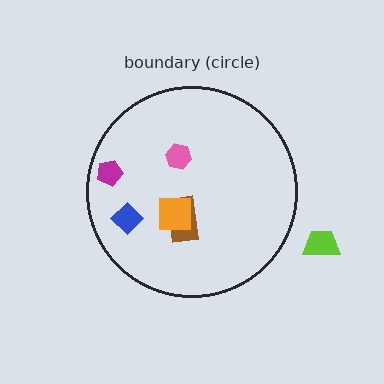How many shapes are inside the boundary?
5 inside, 1 outside.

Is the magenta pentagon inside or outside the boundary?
Inside.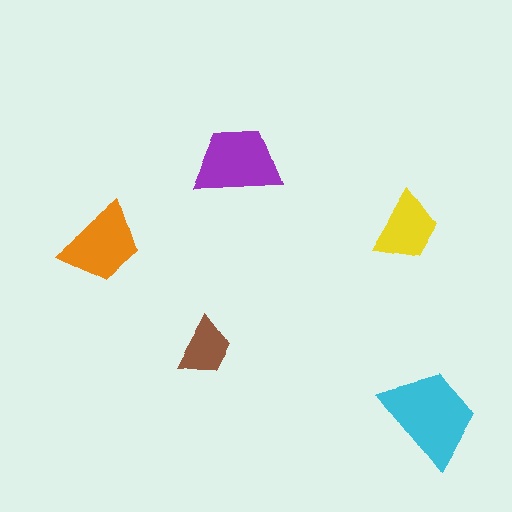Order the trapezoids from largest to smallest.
the cyan one, the purple one, the orange one, the yellow one, the brown one.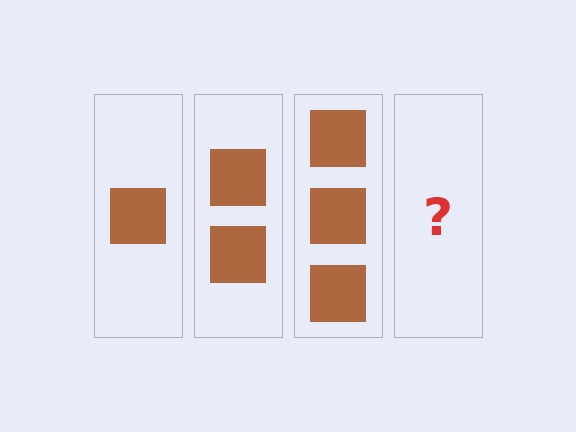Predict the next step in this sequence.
The next step is 4 squares.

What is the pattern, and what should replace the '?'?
The pattern is that each step adds one more square. The '?' should be 4 squares.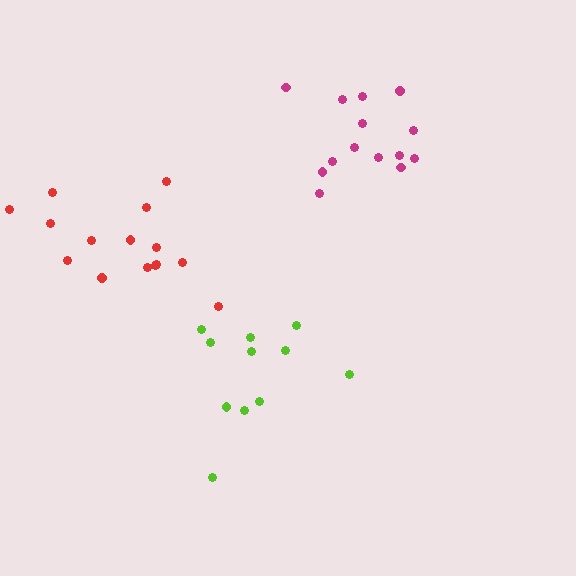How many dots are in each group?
Group 1: 11 dots, Group 2: 14 dots, Group 3: 15 dots (40 total).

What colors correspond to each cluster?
The clusters are colored: lime, magenta, red.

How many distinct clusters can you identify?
There are 3 distinct clusters.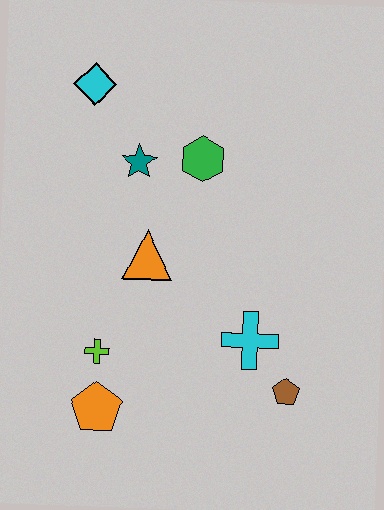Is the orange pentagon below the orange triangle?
Yes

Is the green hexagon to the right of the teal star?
Yes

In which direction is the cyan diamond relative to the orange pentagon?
The cyan diamond is above the orange pentagon.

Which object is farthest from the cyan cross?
The cyan diamond is farthest from the cyan cross.